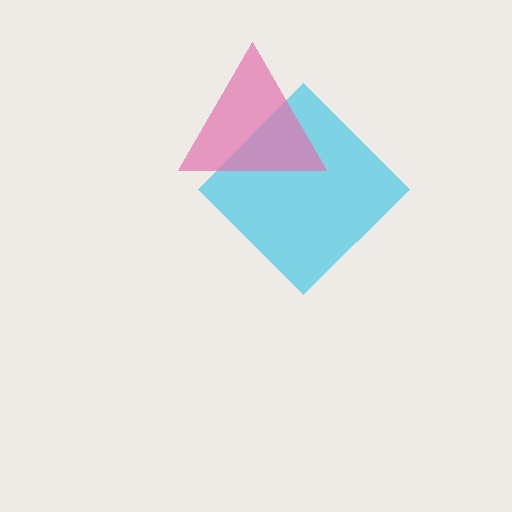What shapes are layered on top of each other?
The layered shapes are: a cyan diamond, a pink triangle.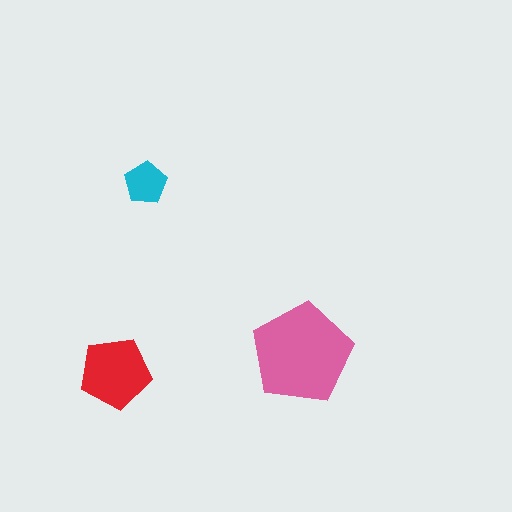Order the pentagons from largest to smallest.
the pink one, the red one, the cyan one.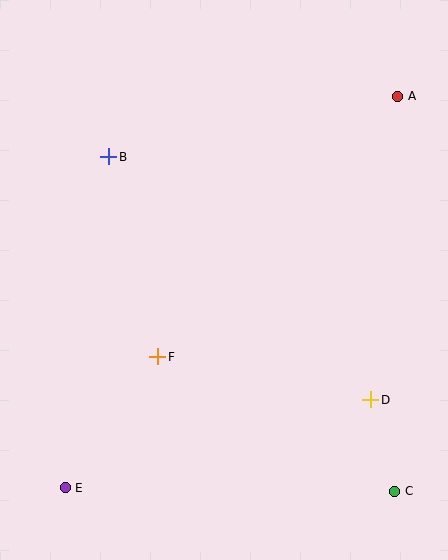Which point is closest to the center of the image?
Point F at (158, 357) is closest to the center.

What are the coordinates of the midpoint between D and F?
The midpoint between D and F is at (264, 378).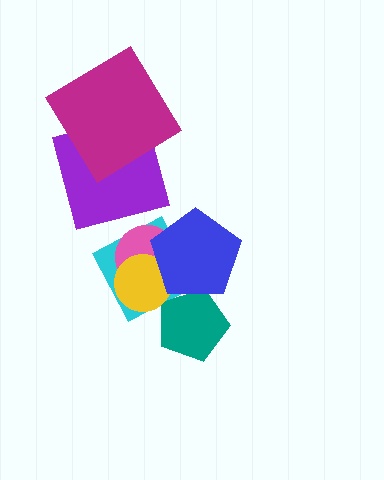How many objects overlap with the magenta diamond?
1 object overlaps with the magenta diamond.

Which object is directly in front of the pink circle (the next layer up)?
The yellow circle is directly in front of the pink circle.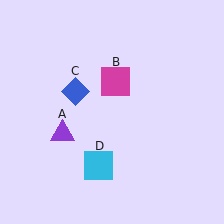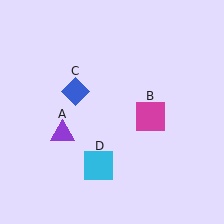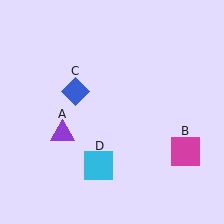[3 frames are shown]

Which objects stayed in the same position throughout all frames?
Purple triangle (object A) and blue diamond (object C) and cyan square (object D) remained stationary.